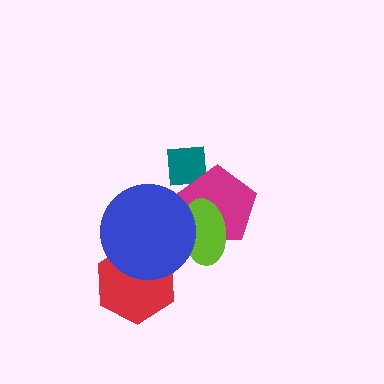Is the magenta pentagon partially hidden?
Yes, it is partially covered by another shape.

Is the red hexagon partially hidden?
Yes, it is partially covered by another shape.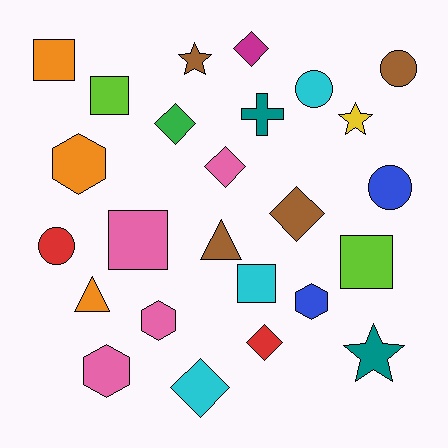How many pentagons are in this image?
There are no pentagons.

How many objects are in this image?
There are 25 objects.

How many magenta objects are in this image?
There is 1 magenta object.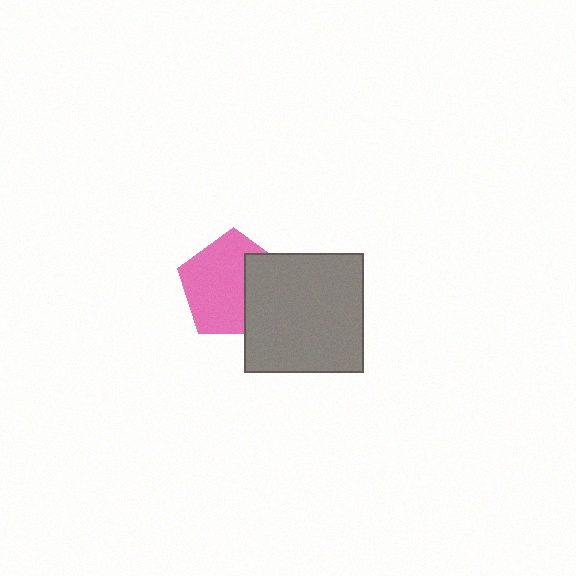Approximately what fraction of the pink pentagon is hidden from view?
Roughly 34% of the pink pentagon is hidden behind the gray square.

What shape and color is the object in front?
The object in front is a gray square.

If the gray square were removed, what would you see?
You would see the complete pink pentagon.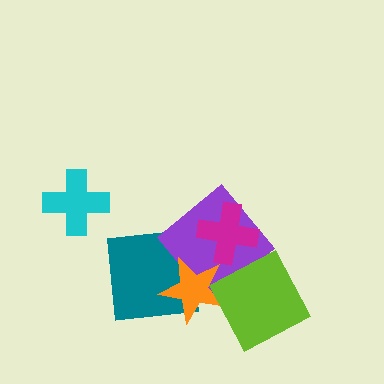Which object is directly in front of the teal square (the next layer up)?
The purple diamond is directly in front of the teal square.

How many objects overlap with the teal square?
2 objects overlap with the teal square.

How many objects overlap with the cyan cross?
0 objects overlap with the cyan cross.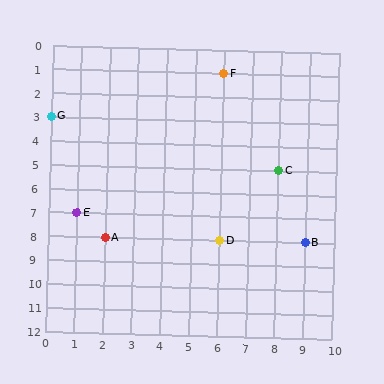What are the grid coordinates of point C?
Point C is at grid coordinates (8, 5).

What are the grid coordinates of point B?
Point B is at grid coordinates (9, 8).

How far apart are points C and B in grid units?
Points C and B are 1 column and 3 rows apart (about 3.2 grid units diagonally).